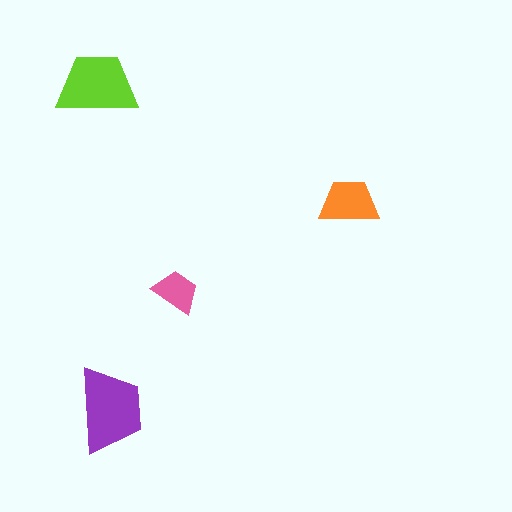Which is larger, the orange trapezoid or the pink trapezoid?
The orange one.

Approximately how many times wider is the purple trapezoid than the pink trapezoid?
About 2 times wider.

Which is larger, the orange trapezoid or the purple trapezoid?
The purple one.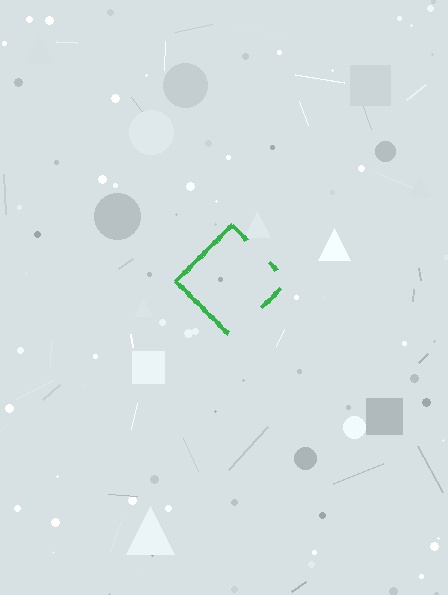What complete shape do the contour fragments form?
The contour fragments form a diamond.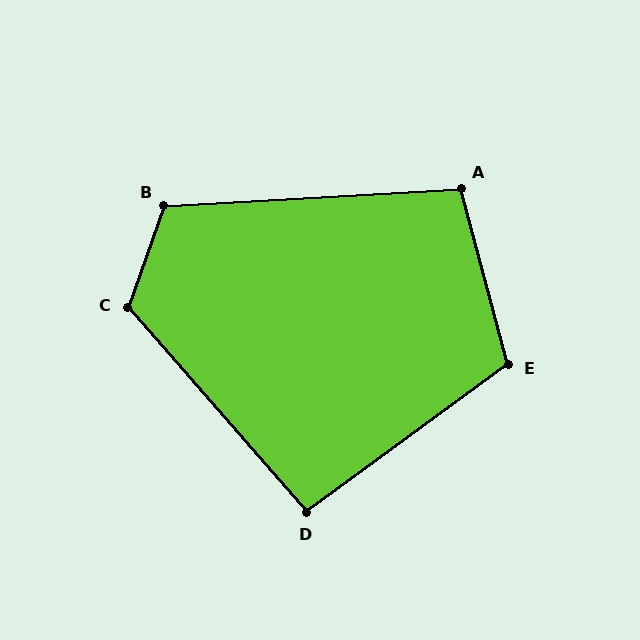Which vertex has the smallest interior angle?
D, at approximately 95 degrees.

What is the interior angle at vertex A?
Approximately 101 degrees (obtuse).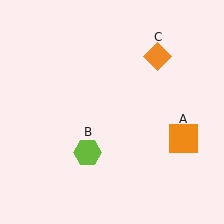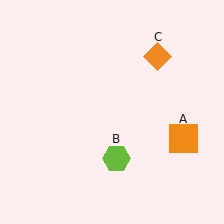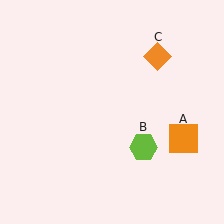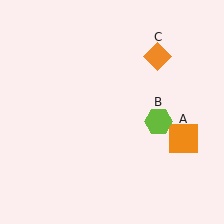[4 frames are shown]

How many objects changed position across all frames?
1 object changed position: lime hexagon (object B).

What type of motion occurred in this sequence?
The lime hexagon (object B) rotated counterclockwise around the center of the scene.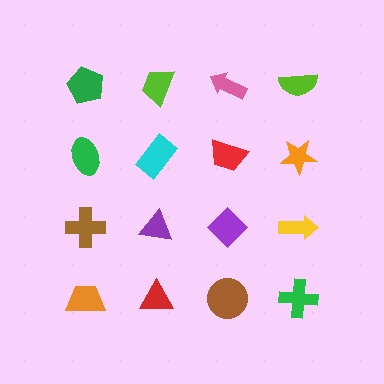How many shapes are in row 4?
4 shapes.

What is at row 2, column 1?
A green ellipse.